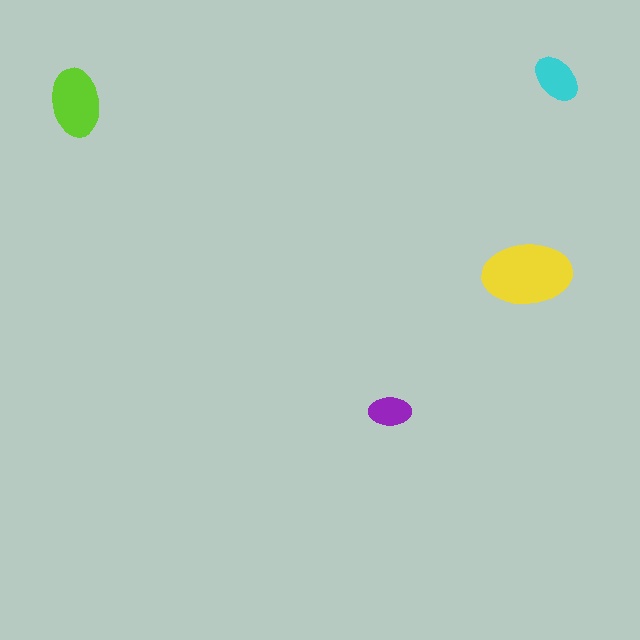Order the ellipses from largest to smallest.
the yellow one, the lime one, the cyan one, the purple one.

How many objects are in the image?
There are 4 objects in the image.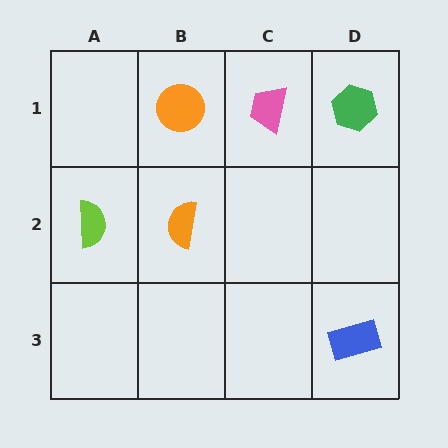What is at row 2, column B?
An orange semicircle.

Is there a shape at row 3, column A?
No, that cell is empty.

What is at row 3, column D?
A blue rectangle.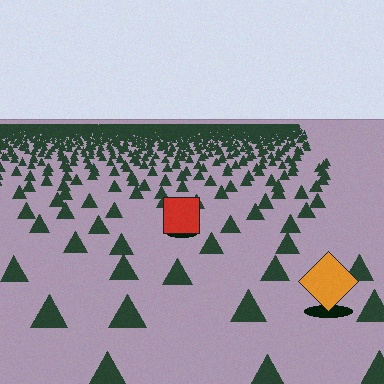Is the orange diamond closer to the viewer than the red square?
Yes. The orange diamond is closer — you can tell from the texture gradient: the ground texture is coarser near it.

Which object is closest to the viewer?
The orange diamond is closest. The texture marks near it are larger and more spread out.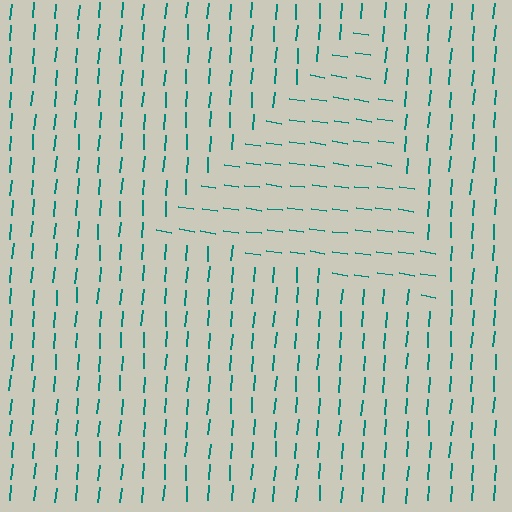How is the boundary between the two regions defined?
The boundary is defined purely by a change in line orientation (approximately 86 degrees difference). All lines are the same color and thickness.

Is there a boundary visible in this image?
Yes, there is a texture boundary formed by a change in line orientation.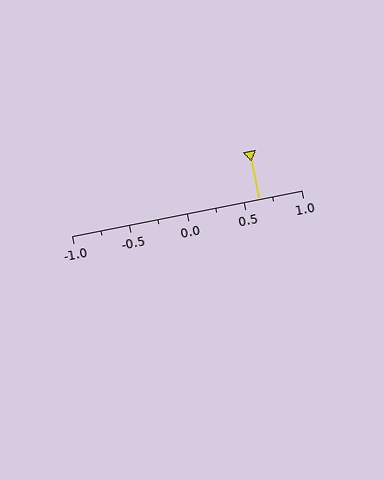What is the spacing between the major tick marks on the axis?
The major ticks are spaced 0.5 apart.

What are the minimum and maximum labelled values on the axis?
The axis runs from -1.0 to 1.0.